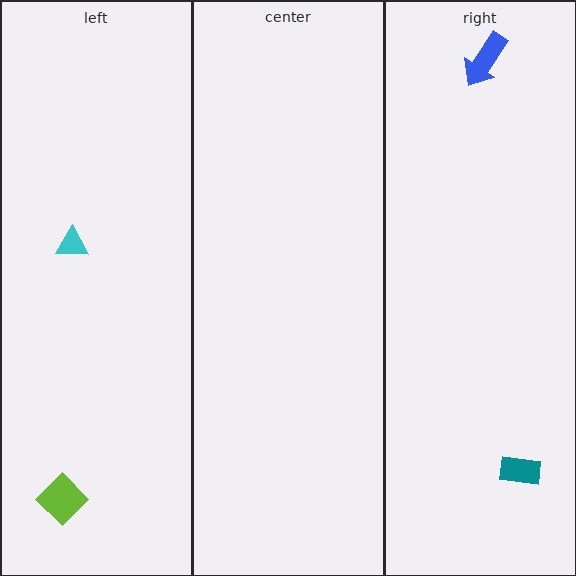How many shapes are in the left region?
2.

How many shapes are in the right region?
2.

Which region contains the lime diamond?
The left region.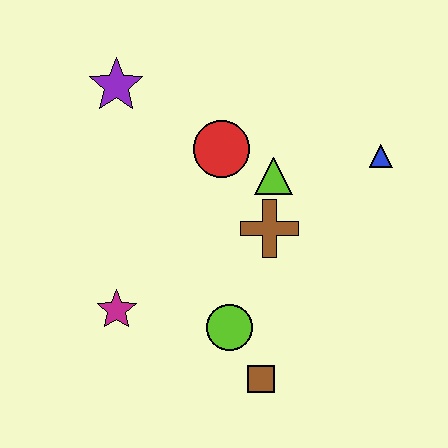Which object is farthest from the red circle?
The brown square is farthest from the red circle.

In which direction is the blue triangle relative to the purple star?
The blue triangle is to the right of the purple star.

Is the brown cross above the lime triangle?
No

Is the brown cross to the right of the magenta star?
Yes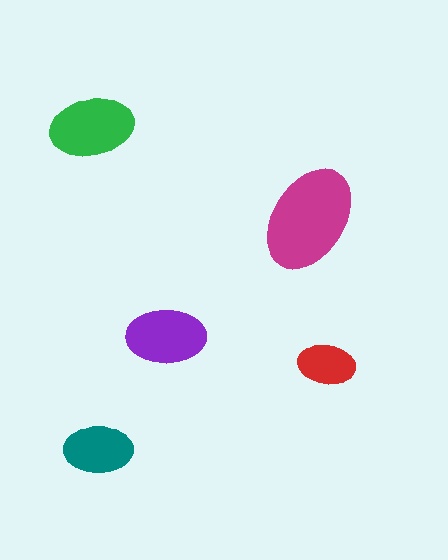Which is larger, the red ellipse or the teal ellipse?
The teal one.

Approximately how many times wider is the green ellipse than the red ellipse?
About 1.5 times wider.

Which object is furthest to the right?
The red ellipse is rightmost.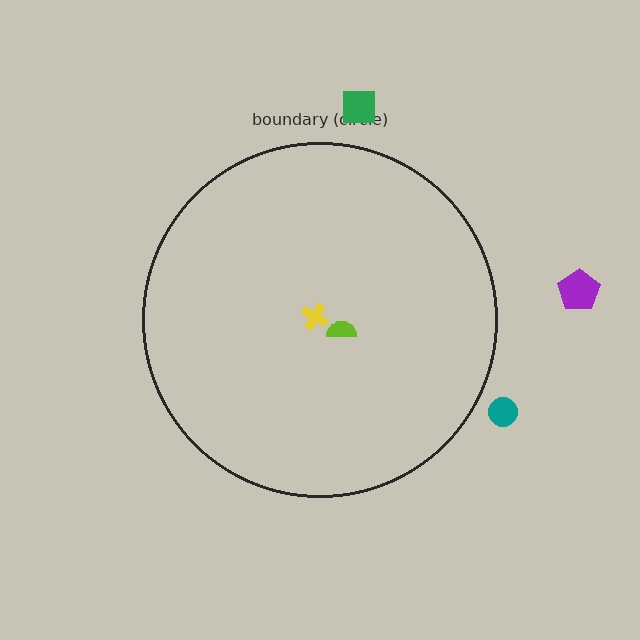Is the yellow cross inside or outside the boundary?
Inside.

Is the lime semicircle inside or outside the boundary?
Inside.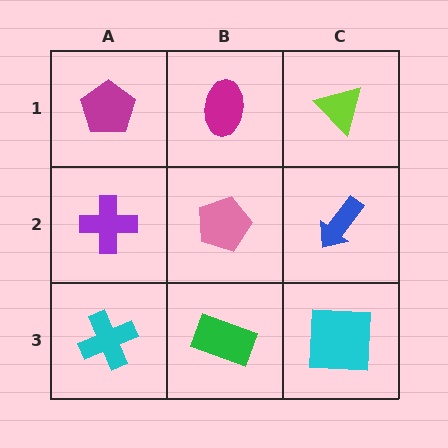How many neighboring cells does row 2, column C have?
3.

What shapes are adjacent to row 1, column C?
A blue arrow (row 2, column C), a magenta ellipse (row 1, column B).